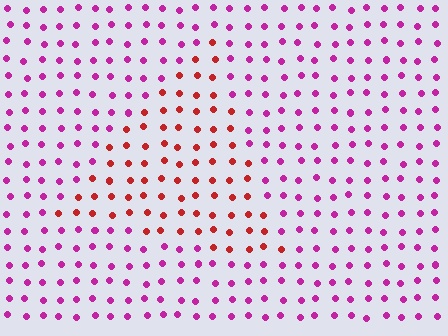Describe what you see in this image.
The image is filled with small magenta elements in a uniform arrangement. A triangle-shaped region is visible where the elements are tinted to a slightly different hue, forming a subtle color boundary.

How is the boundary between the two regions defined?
The boundary is defined purely by a slight shift in hue (about 47 degrees). Spacing, size, and orientation are identical on both sides.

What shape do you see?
I see a triangle.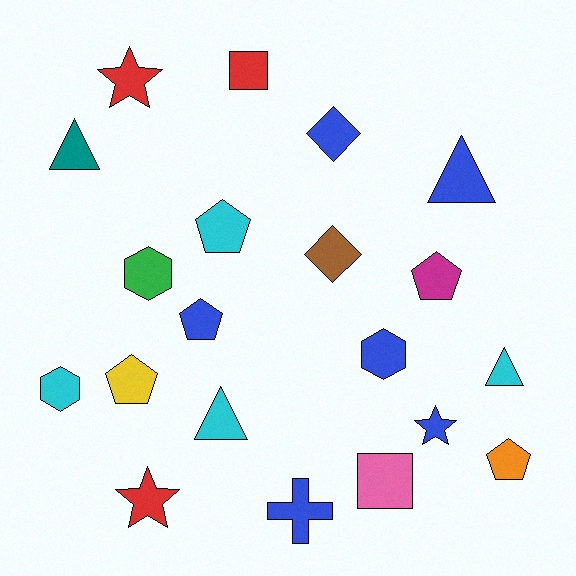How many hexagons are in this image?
There are 3 hexagons.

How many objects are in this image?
There are 20 objects.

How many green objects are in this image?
There is 1 green object.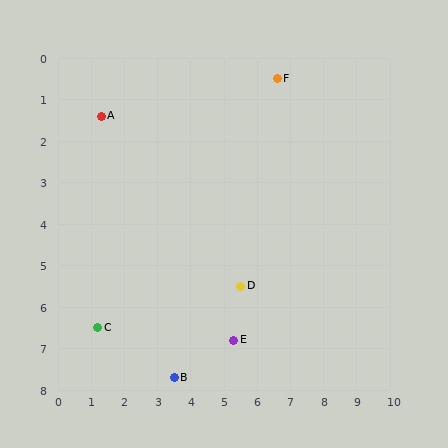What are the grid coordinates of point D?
Point D is at approximately (5.5, 5.5).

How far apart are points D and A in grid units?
Points D and A are about 5.9 grid units apart.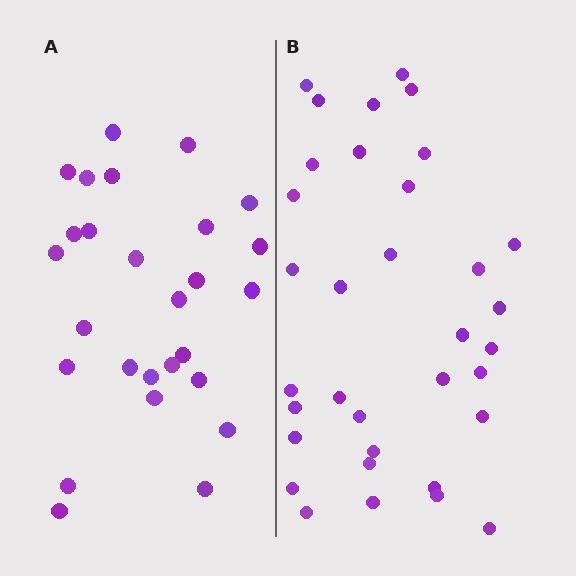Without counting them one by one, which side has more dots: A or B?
Region B (the right region) has more dots.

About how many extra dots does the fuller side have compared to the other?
Region B has roughly 8 or so more dots than region A.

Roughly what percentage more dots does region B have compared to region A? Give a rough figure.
About 25% more.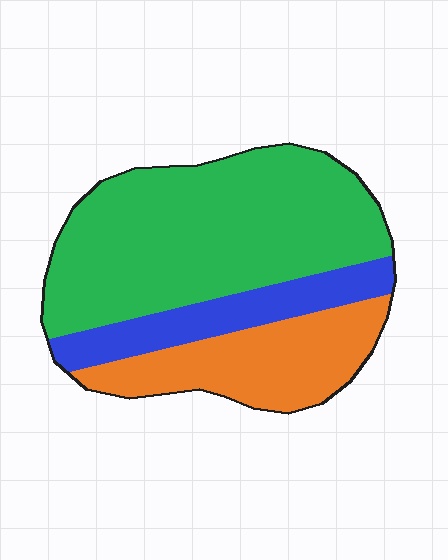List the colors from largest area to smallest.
From largest to smallest: green, orange, blue.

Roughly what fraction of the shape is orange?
Orange takes up about one quarter (1/4) of the shape.